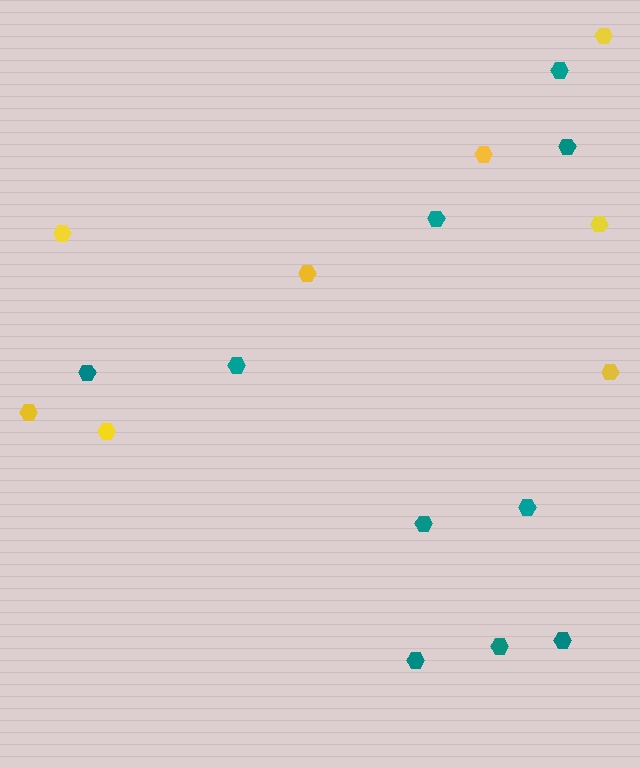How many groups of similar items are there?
There are 2 groups: one group of yellow hexagons (8) and one group of teal hexagons (10).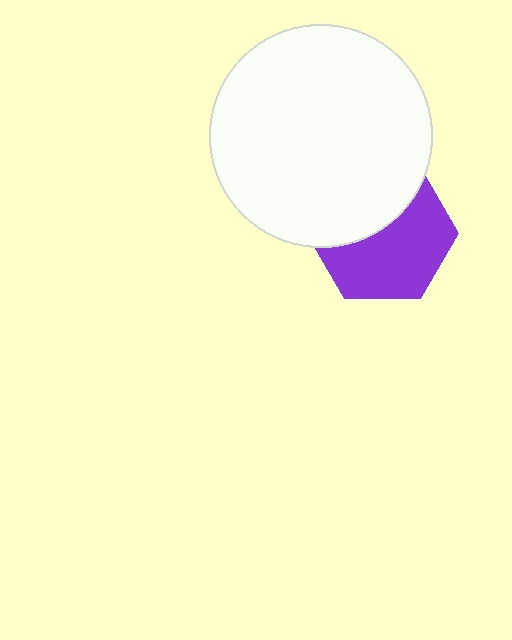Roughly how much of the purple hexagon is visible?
About half of it is visible (roughly 59%).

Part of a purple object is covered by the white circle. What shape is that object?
It is a hexagon.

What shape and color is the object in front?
The object in front is a white circle.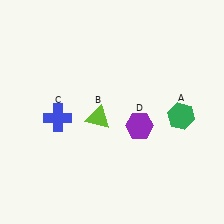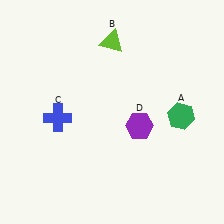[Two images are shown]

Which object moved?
The lime triangle (B) moved up.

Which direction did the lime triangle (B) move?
The lime triangle (B) moved up.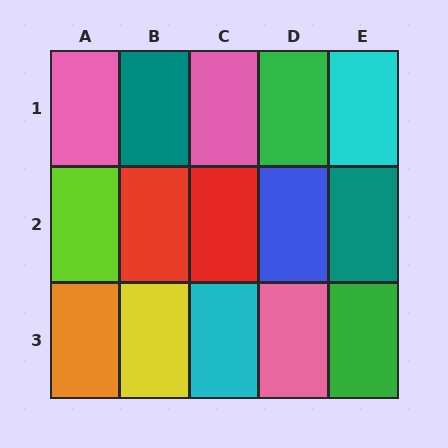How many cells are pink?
3 cells are pink.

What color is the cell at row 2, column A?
Lime.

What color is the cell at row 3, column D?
Pink.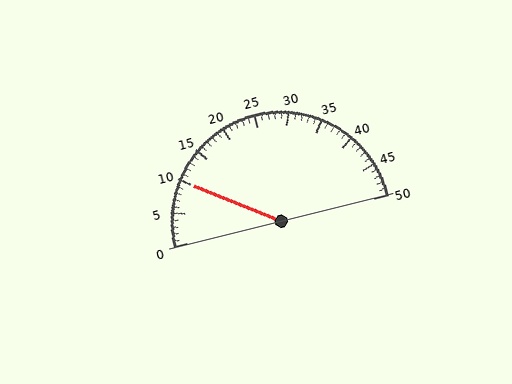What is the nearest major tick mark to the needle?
The nearest major tick mark is 10.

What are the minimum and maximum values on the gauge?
The gauge ranges from 0 to 50.